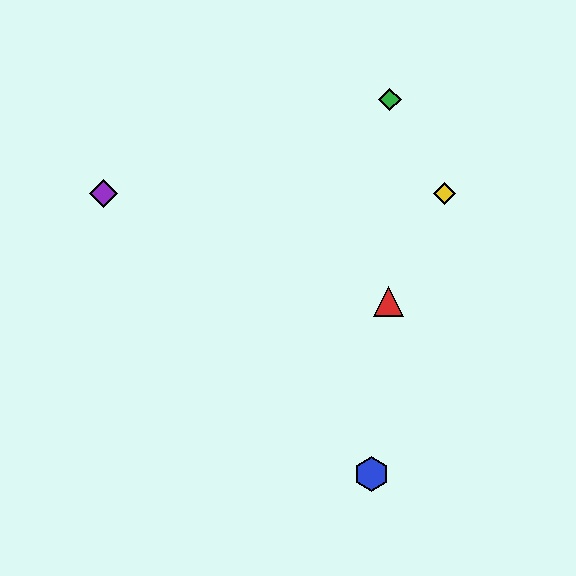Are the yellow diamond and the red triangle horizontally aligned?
No, the yellow diamond is at y≈194 and the red triangle is at y≈301.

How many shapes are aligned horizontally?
2 shapes (the yellow diamond, the purple diamond) are aligned horizontally.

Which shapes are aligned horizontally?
The yellow diamond, the purple diamond are aligned horizontally.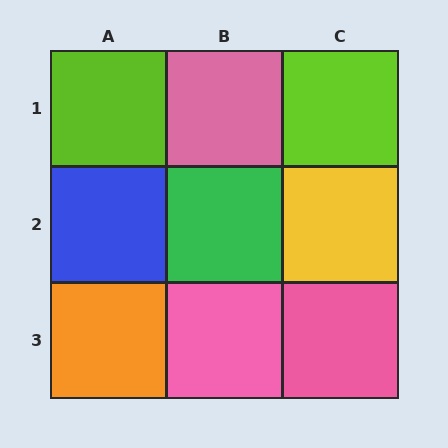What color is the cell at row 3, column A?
Orange.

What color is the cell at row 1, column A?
Lime.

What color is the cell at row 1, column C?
Lime.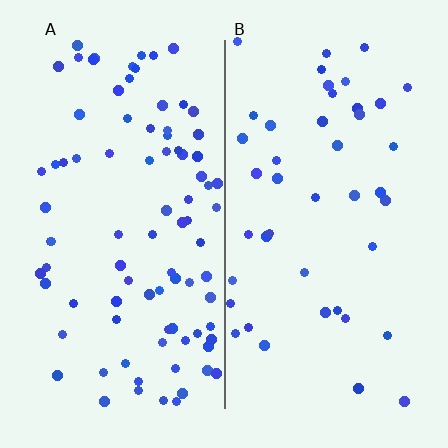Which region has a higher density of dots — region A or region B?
A (the left).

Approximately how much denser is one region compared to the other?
Approximately 2.0× — region A over region B.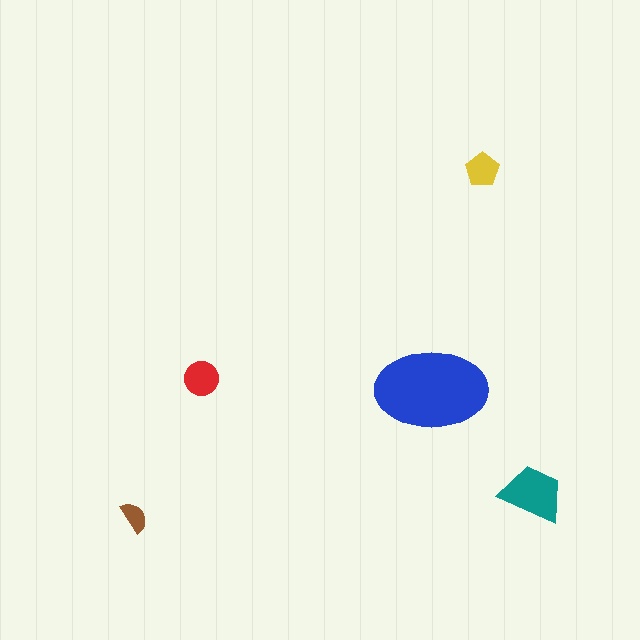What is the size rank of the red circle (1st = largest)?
3rd.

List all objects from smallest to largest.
The brown semicircle, the yellow pentagon, the red circle, the teal trapezoid, the blue ellipse.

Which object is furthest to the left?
The brown semicircle is leftmost.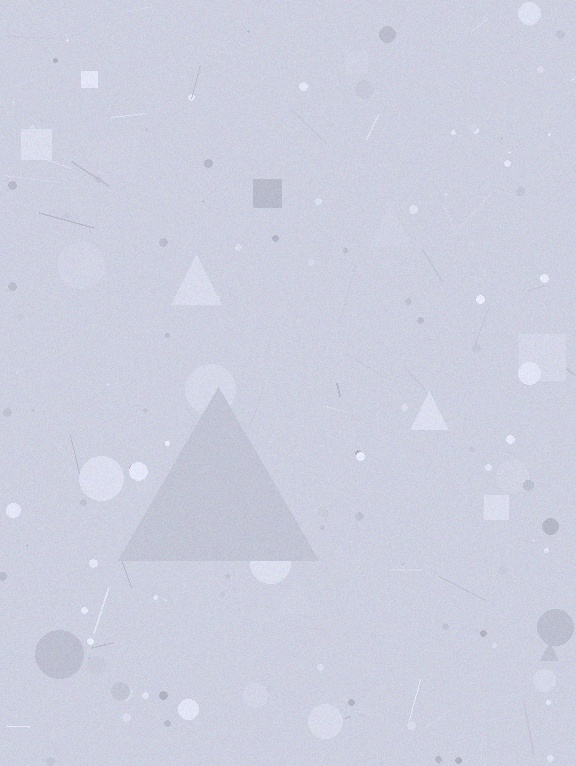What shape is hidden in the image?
A triangle is hidden in the image.